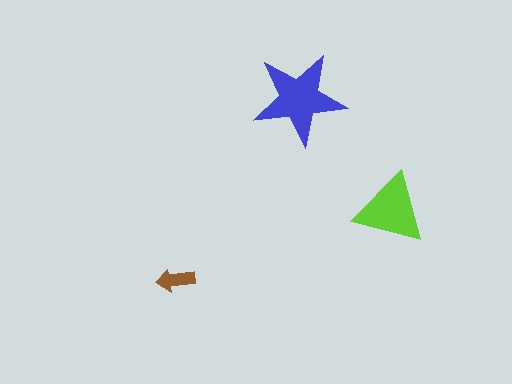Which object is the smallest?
The brown arrow.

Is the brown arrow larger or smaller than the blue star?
Smaller.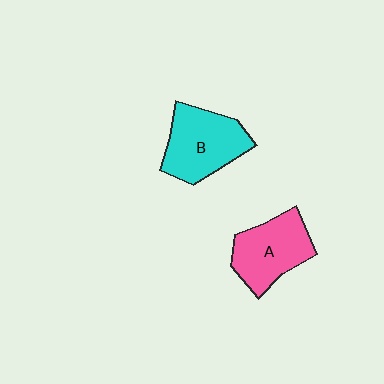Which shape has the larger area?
Shape B (cyan).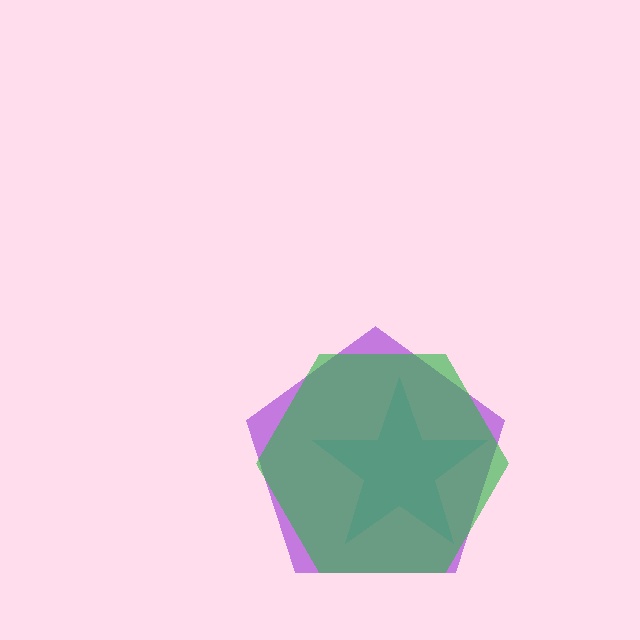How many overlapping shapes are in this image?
There are 3 overlapping shapes in the image.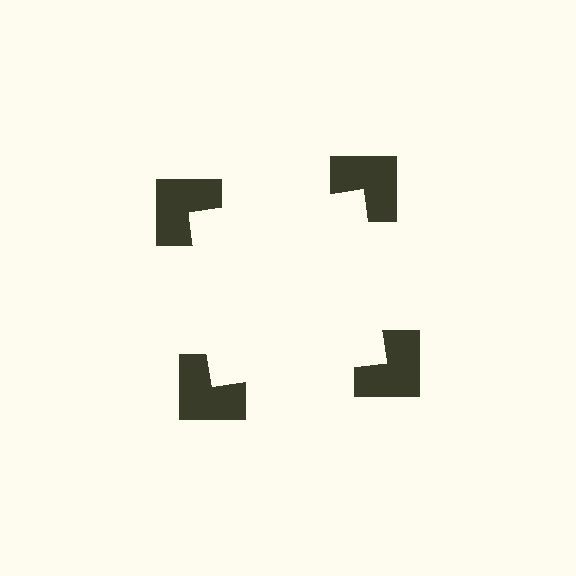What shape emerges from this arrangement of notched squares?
An illusory square — its edges are inferred from the aligned wedge cuts in the notched squares, not physically drawn.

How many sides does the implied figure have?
4 sides.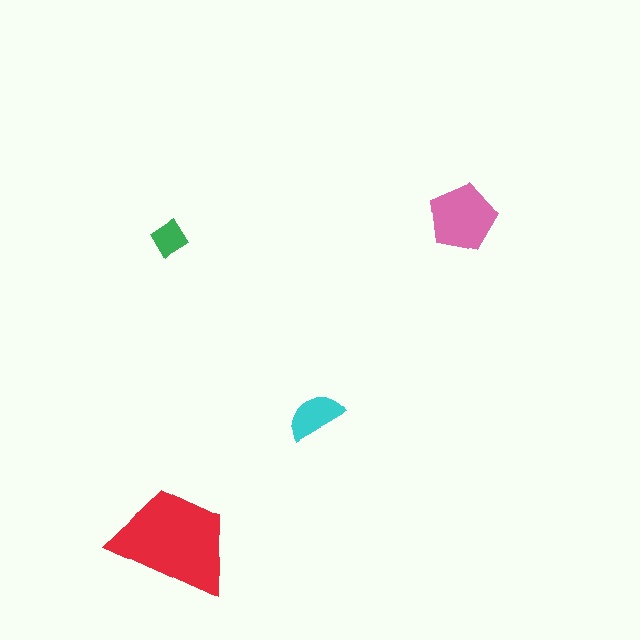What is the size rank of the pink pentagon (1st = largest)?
2nd.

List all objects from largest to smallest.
The red trapezoid, the pink pentagon, the cyan semicircle, the green diamond.